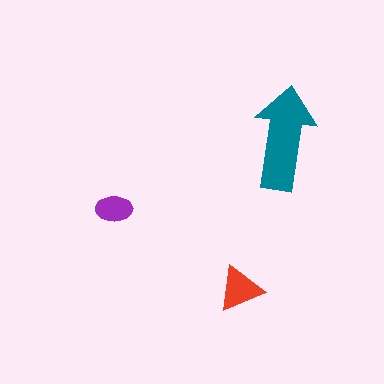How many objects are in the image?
There are 3 objects in the image.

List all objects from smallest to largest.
The purple ellipse, the red triangle, the teal arrow.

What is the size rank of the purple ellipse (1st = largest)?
3rd.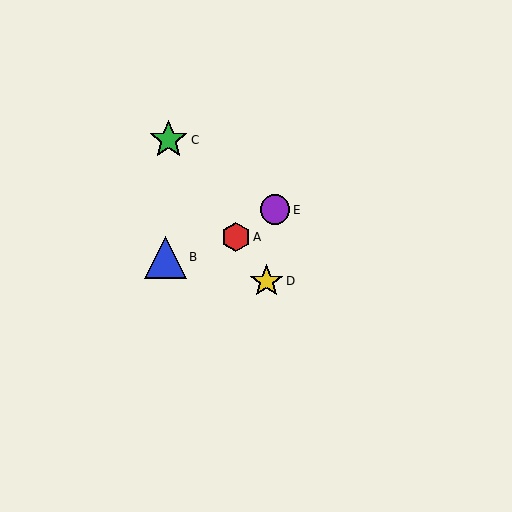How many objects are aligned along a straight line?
3 objects (A, C, D) are aligned along a straight line.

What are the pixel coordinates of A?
Object A is at (236, 237).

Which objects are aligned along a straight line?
Objects A, C, D are aligned along a straight line.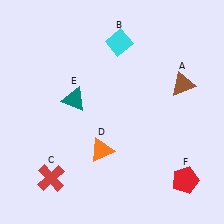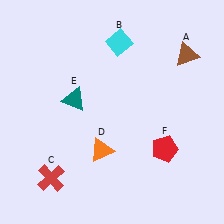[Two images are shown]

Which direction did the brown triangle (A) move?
The brown triangle (A) moved up.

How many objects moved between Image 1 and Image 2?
2 objects moved between the two images.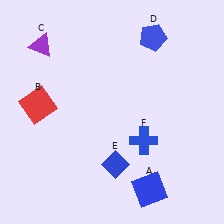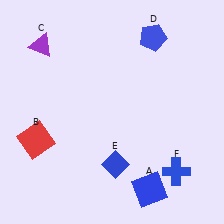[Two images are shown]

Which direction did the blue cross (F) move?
The blue cross (F) moved right.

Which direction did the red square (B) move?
The red square (B) moved down.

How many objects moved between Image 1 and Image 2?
2 objects moved between the two images.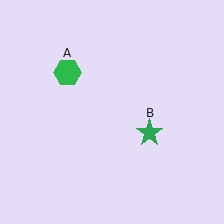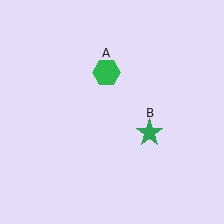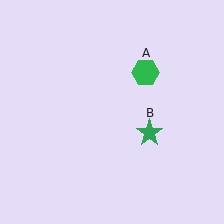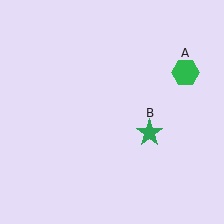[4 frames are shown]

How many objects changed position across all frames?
1 object changed position: green hexagon (object A).